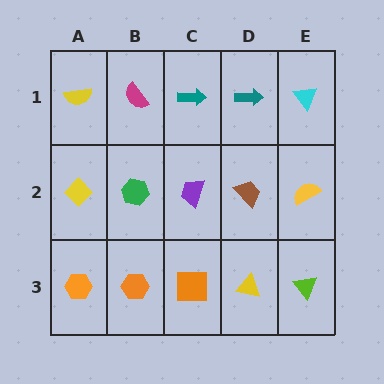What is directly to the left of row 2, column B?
A yellow diamond.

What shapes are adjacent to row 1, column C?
A purple trapezoid (row 2, column C), a magenta semicircle (row 1, column B), a teal arrow (row 1, column D).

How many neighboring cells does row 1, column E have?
2.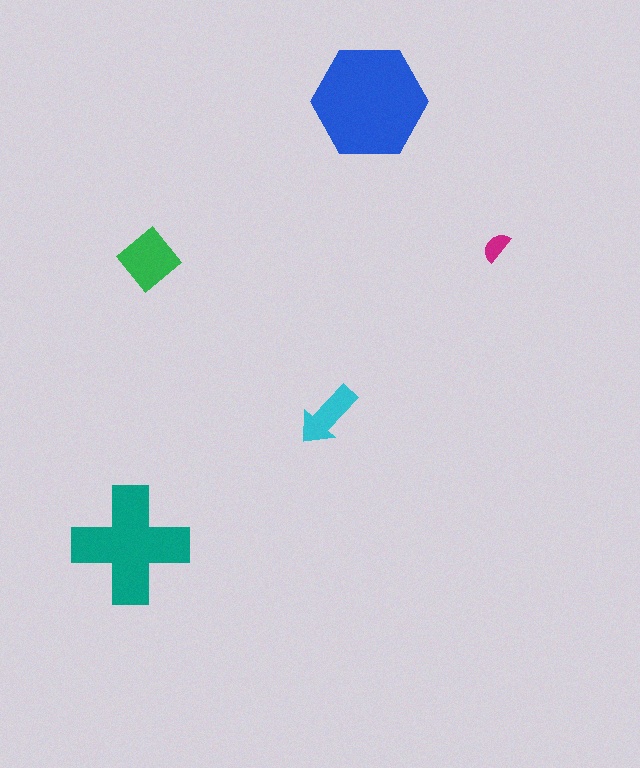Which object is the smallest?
The magenta semicircle.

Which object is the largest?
The blue hexagon.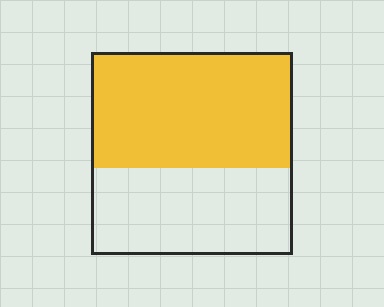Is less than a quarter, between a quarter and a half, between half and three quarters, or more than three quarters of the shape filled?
Between half and three quarters.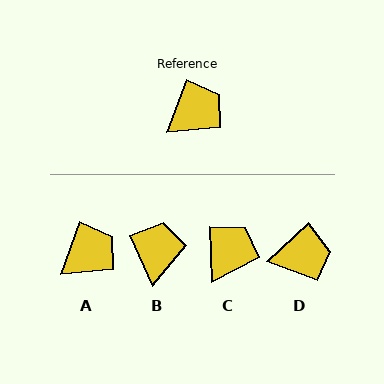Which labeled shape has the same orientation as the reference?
A.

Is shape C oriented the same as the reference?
No, it is off by about 22 degrees.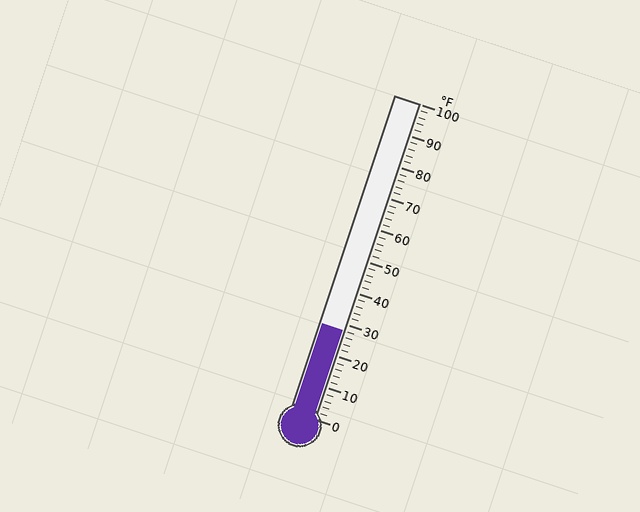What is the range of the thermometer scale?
The thermometer scale ranges from 0°F to 100°F.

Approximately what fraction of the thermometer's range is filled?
The thermometer is filled to approximately 30% of its range.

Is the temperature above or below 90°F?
The temperature is below 90°F.